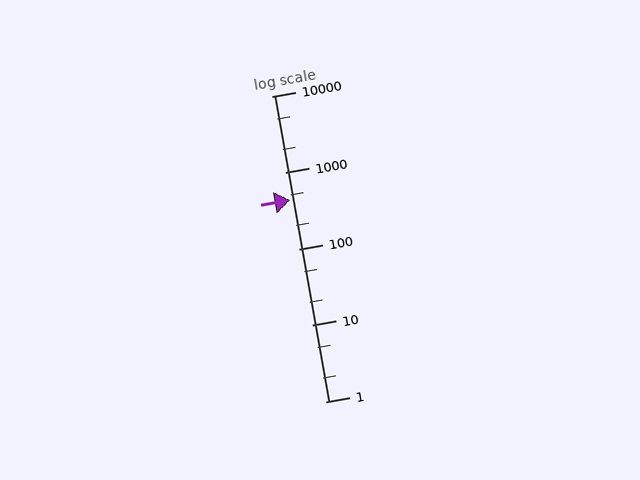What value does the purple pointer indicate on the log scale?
The pointer indicates approximately 440.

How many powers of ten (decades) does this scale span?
The scale spans 4 decades, from 1 to 10000.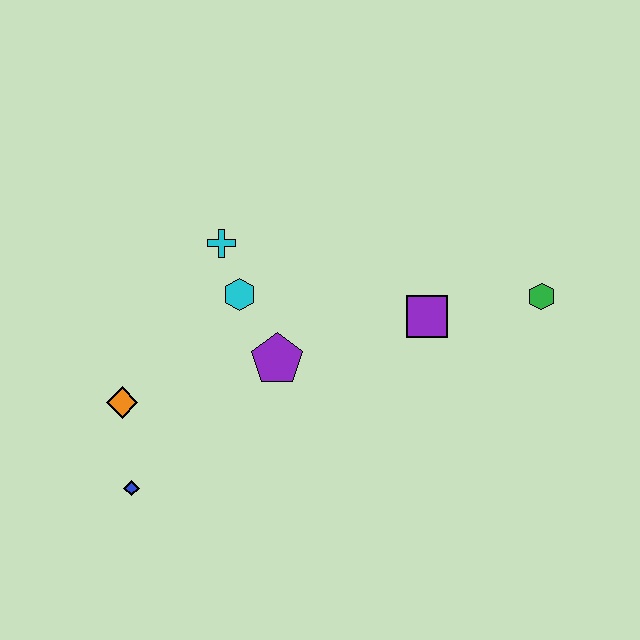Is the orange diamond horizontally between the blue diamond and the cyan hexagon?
No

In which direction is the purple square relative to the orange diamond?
The purple square is to the right of the orange diamond.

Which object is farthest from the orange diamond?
The green hexagon is farthest from the orange diamond.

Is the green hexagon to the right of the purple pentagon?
Yes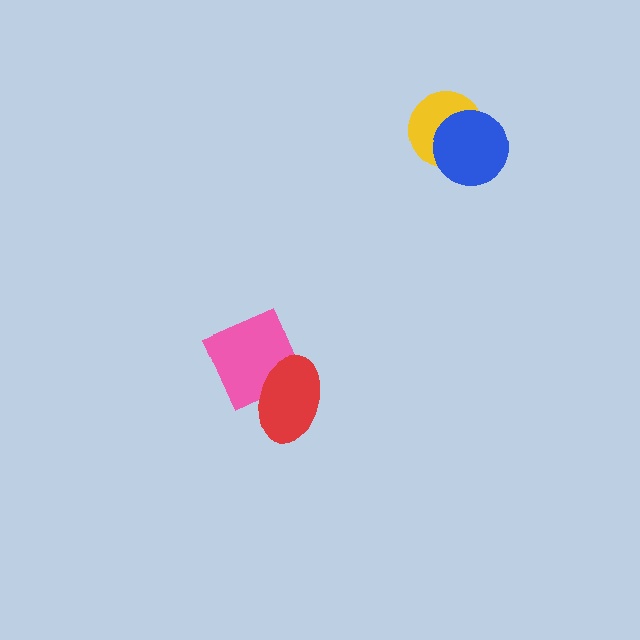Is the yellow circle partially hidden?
Yes, it is partially covered by another shape.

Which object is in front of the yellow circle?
The blue circle is in front of the yellow circle.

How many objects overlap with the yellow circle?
1 object overlaps with the yellow circle.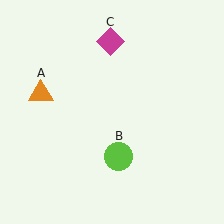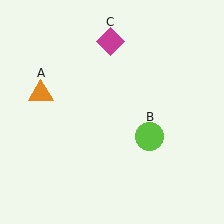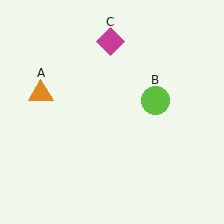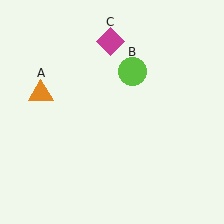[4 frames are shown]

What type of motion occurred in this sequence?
The lime circle (object B) rotated counterclockwise around the center of the scene.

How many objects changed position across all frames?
1 object changed position: lime circle (object B).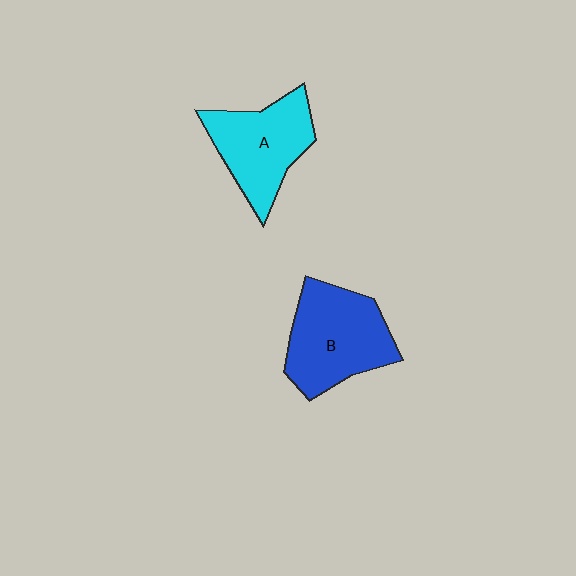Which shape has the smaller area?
Shape A (cyan).